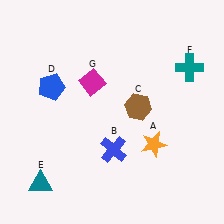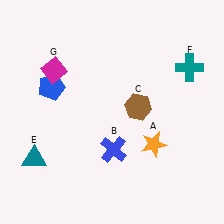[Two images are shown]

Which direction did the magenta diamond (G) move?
The magenta diamond (G) moved left.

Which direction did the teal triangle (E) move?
The teal triangle (E) moved up.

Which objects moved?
The objects that moved are: the teal triangle (E), the magenta diamond (G).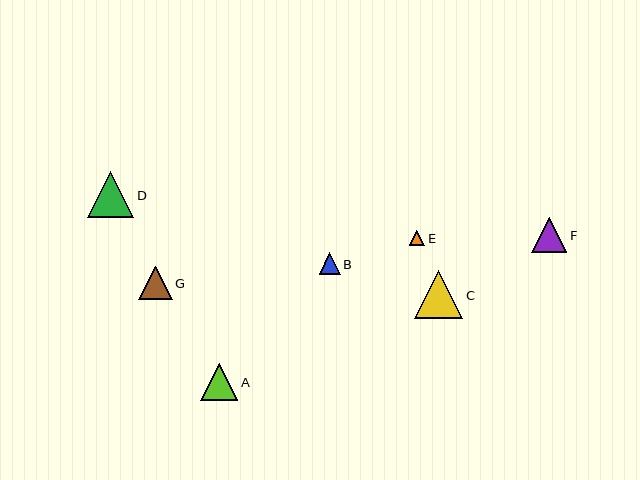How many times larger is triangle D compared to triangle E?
Triangle D is approximately 3.0 times the size of triangle E.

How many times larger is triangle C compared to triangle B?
Triangle C is approximately 2.3 times the size of triangle B.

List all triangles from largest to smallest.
From largest to smallest: C, D, A, F, G, B, E.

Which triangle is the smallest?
Triangle E is the smallest with a size of approximately 16 pixels.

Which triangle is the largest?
Triangle C is the largest with a size of approximately 48 pixels.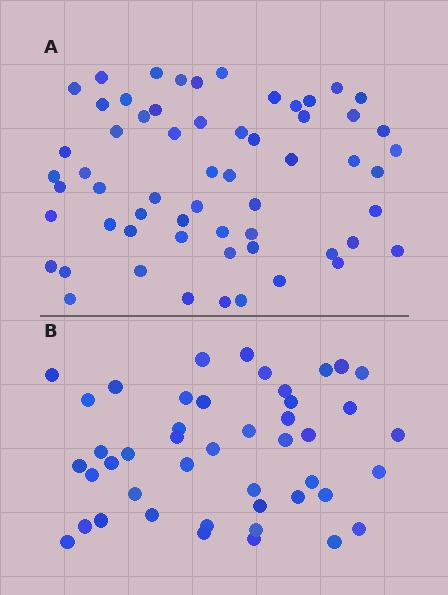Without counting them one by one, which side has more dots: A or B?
Region A (the top region) has more dots.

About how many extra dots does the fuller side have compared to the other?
Region A has approximately 15 more dots than region B.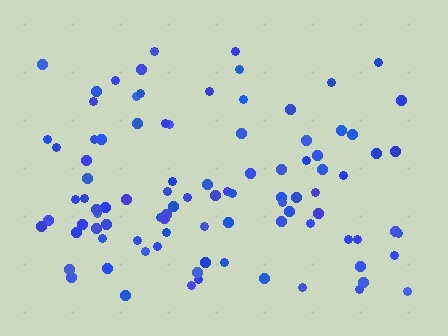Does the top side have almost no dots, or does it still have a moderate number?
Still a moderate number, just noticeably fewer than the bottom.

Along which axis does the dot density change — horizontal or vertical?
Vertical.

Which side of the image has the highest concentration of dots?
The bottom.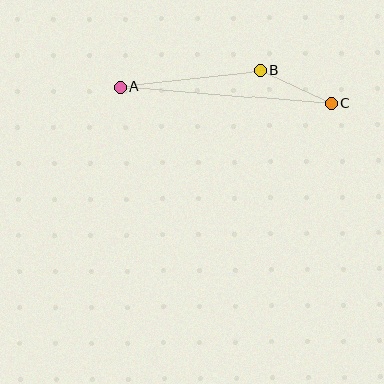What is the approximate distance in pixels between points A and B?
The distance between A and B is approximately 141 pixels.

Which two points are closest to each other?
Points B and C are closest to each other.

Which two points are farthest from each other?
Points A and C are farthest from each other.